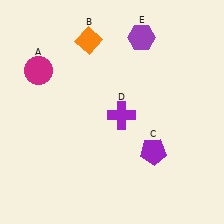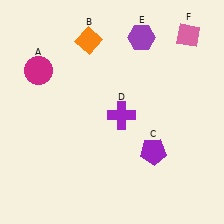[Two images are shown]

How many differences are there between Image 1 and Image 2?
There is 1 difference between the two images.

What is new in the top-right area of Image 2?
A pink diamond (F) was added in the top-right area of Image 2.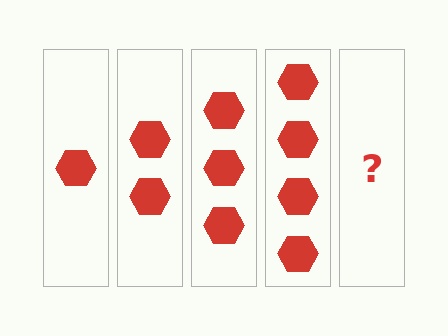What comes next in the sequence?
The next element should be 5 hexagons.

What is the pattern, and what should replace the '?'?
The pattern is that each step adds one more hexagon. The '?' should be 5 hexagons.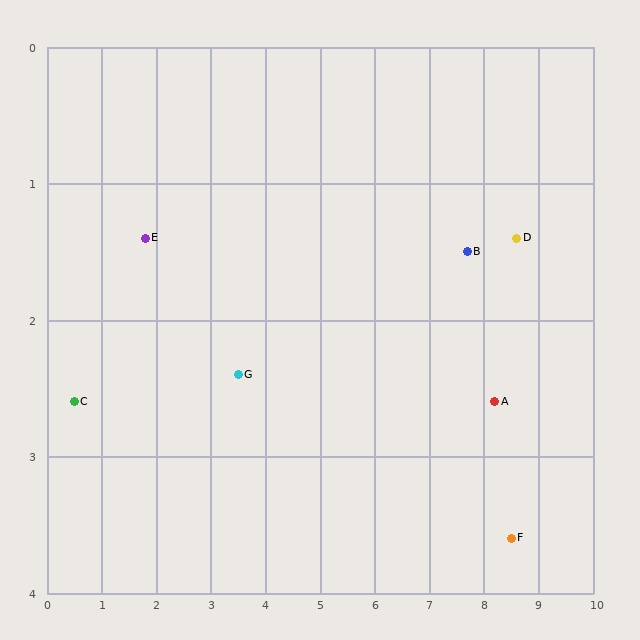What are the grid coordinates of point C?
Point C is at approximately (0.5, 2.6).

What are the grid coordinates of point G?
Point G is at approximately (3.5, 2.4).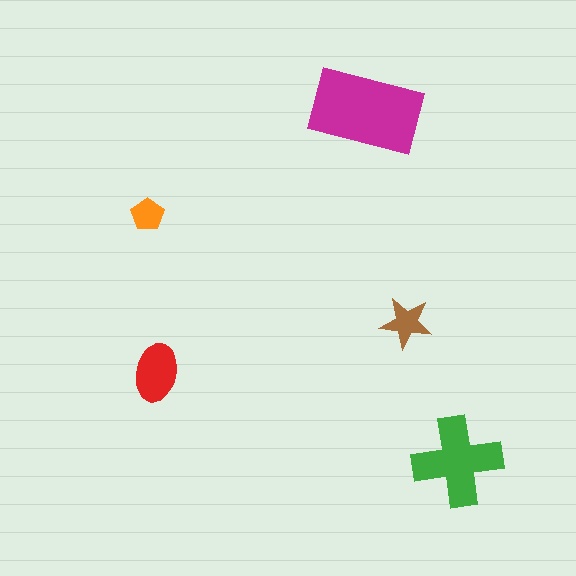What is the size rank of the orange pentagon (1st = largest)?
5th.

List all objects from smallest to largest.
The orange pentagon, the brown star, the red ellipse, the green cross, the magenta rectangle.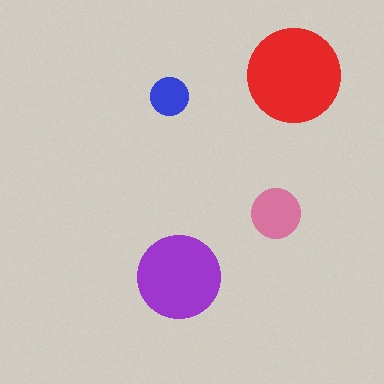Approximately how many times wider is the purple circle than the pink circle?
About 1.5 times wider.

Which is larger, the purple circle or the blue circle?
The purple one.